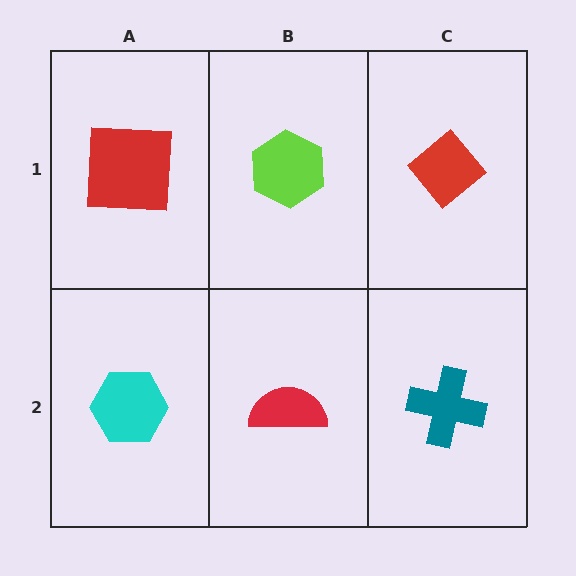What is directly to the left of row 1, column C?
A lime hexagon.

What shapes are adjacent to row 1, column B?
A red semicircle (row 2, column B), a red square (row 1, column A), a red diamond (row 1, column C).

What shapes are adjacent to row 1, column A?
A cyan hexagon (row 2, column A), a lime hexagon (row 1, column B).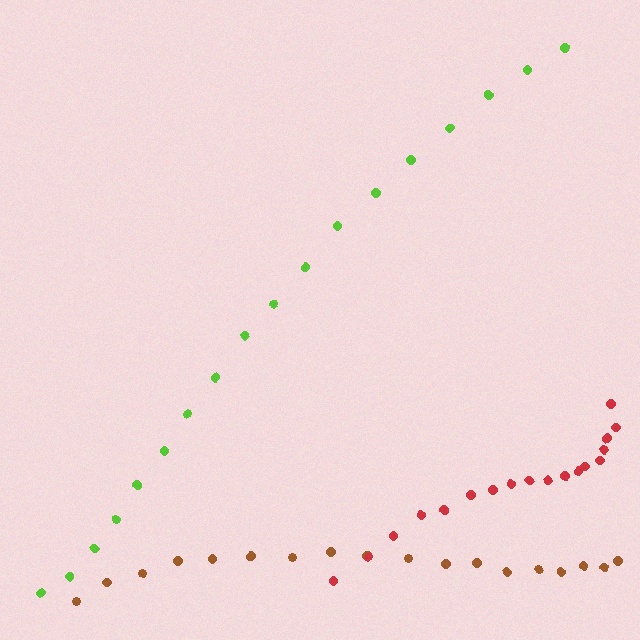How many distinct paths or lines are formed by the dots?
There are 3 distinct paths.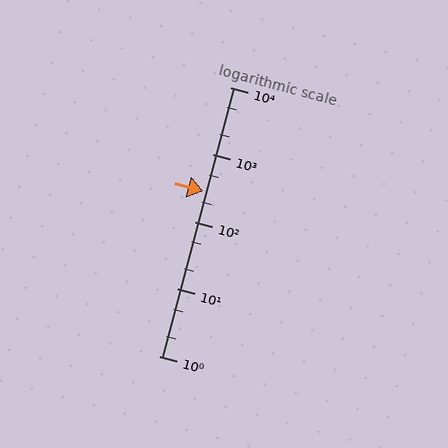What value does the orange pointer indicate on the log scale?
The pointer indicates approximately 280.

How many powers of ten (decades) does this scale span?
The scale spans 4 decades, from 1 to 10000.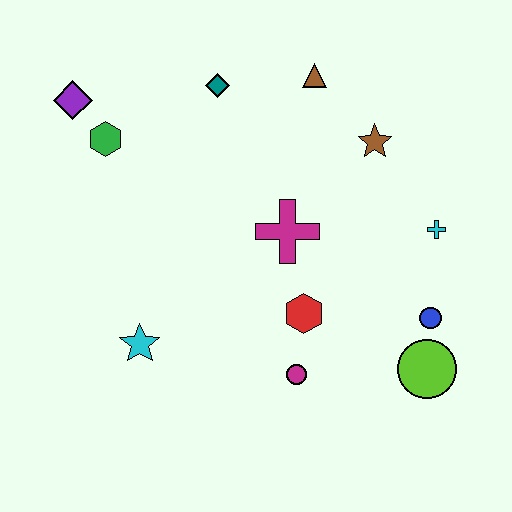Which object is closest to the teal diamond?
The brown triangle is closest to the teal diamond.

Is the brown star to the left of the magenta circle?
No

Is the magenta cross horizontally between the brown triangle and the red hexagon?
No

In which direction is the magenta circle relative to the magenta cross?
The magenta circle is below the magenta cross.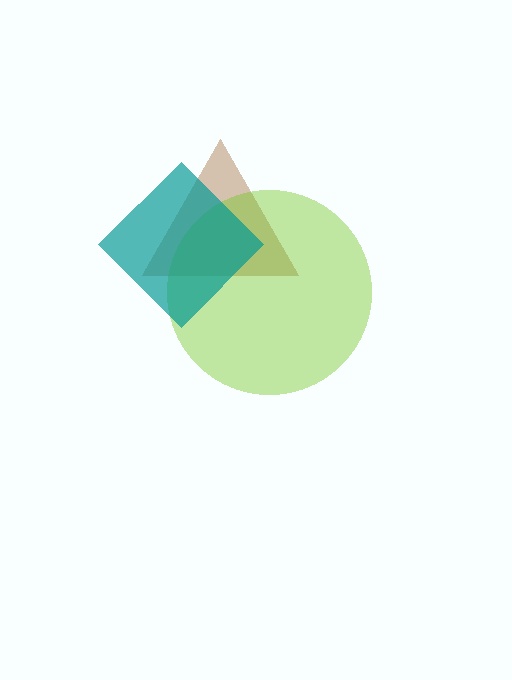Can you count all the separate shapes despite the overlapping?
Yes, there are 3 separate shapes.